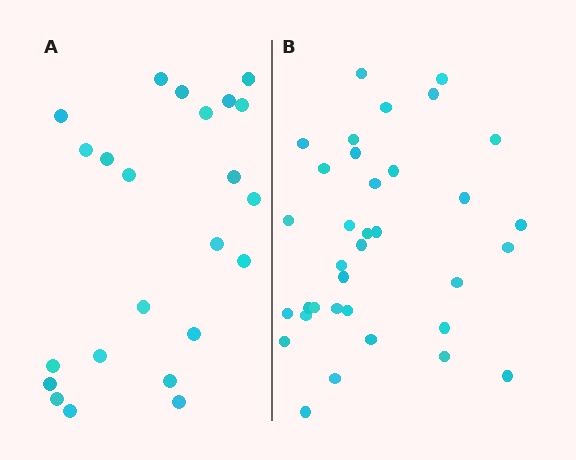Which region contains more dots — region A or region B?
Region B (the right region) has more dots.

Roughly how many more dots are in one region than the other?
Region B has roughly 12 or so more dots than region A.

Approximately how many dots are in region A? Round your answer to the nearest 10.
About 20 dots. (The exact count is 23, which rounds to 20.)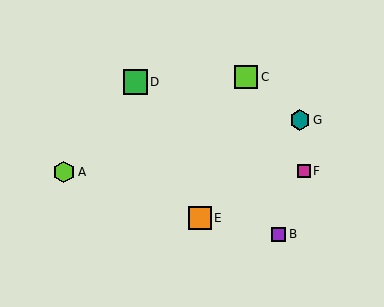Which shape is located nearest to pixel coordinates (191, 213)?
The orange square (labeled E) at (200, 218) is nearest to that location.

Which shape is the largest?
The green square (labeled D) is the largest.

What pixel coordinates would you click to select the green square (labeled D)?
Click at (135, 82) to select the green square D.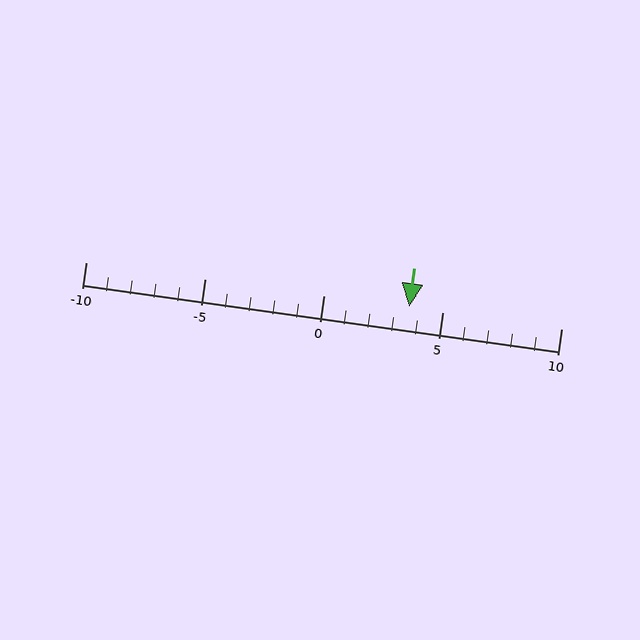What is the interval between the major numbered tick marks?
The major tick marks are spaced 5 units apart.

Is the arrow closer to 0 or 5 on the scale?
The arrow is closer to 5.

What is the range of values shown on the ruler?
The ruler shows values from -10 to 10.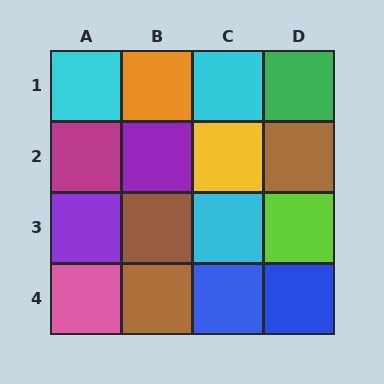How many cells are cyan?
3 cells are cyan.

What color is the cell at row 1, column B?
Orange.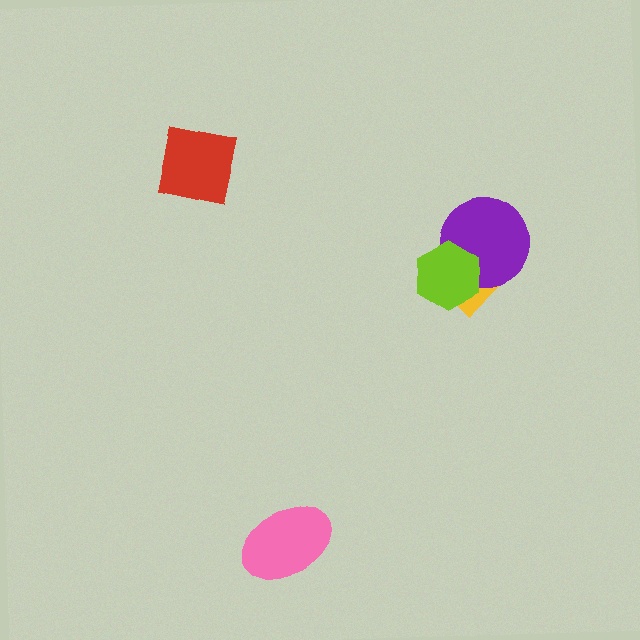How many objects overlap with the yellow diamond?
2 objects overlap with the yellow diamond.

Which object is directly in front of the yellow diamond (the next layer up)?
The purple circle is directly in front of the yellow diamond.